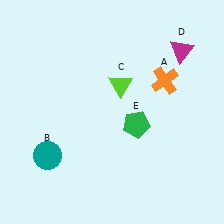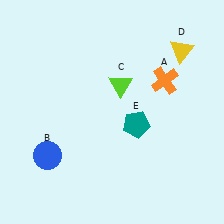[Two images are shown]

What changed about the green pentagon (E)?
In Image 1, E is green. In Image 2, it changed to teal.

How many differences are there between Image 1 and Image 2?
There are 3 differences between the two images.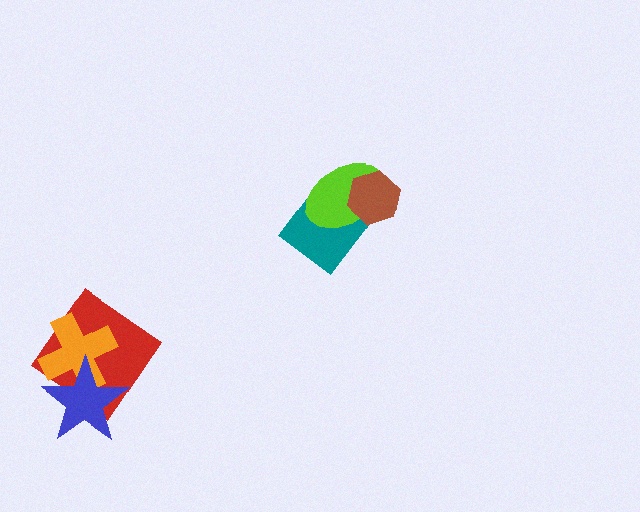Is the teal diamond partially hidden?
Yes, it is partially covered by another shape.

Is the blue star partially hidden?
No, no other shape covers it.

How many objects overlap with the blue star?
2 objects overlap with the blue star.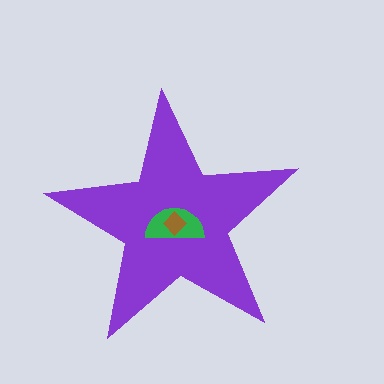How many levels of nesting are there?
3.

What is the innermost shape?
The brown diamond.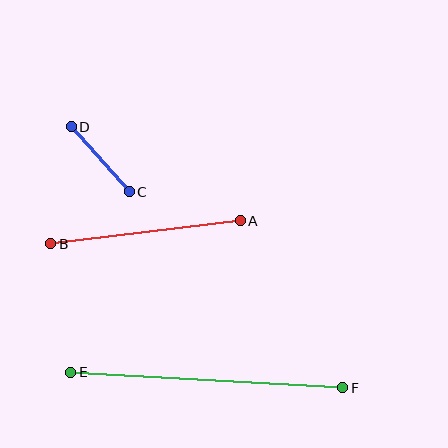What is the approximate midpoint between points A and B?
The midpoint is at approximately (145, 232) pixels.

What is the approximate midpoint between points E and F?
The midpoint is at approximately (207, 380) pixels.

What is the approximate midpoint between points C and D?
The midpoint is at approximately (100, 159) pixels.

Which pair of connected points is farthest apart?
Points E and F are farthest apart.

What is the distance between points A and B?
The distance is approximately 191 pixels.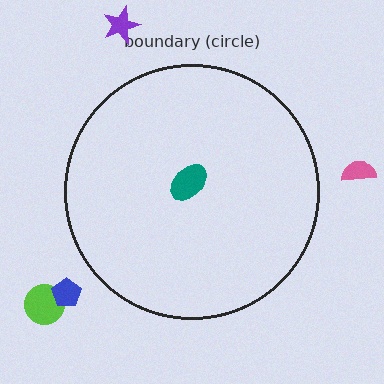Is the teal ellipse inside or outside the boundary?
Inside.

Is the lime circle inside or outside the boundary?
Outside.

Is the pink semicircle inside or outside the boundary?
Outside.